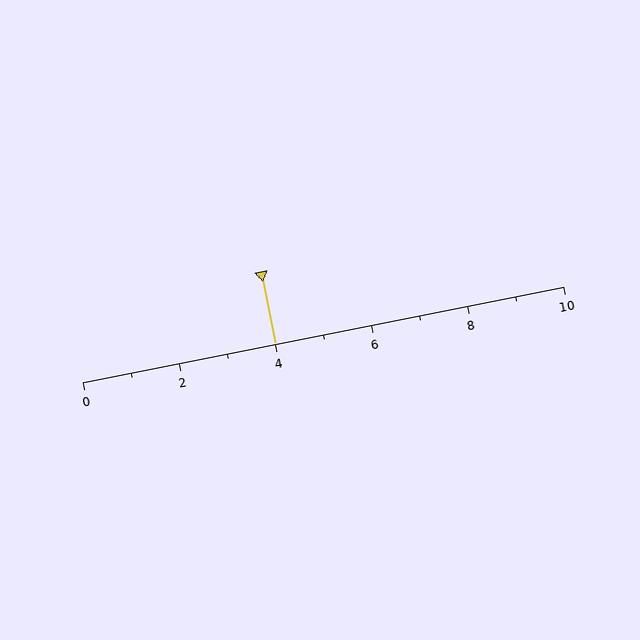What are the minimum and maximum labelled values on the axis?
The axis runs from 0 to 10.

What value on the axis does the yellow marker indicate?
The marker indicates approximately 4.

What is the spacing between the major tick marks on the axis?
The major ticks are spaced 2 apart.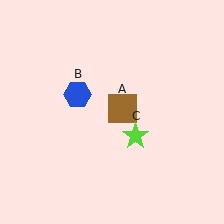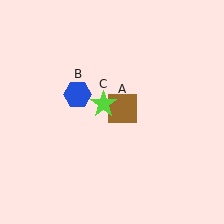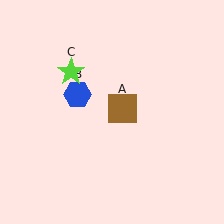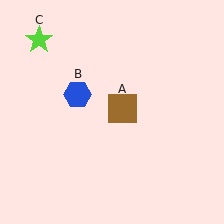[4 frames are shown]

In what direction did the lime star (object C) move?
The lime star (object C) moved up and to the left.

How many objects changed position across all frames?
1 object changed position: lime star (object C).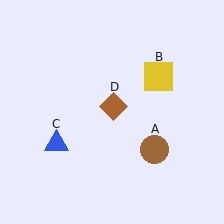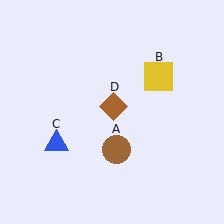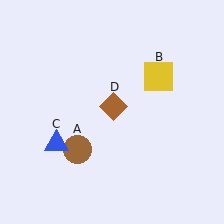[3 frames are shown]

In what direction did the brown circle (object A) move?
The brown circle (object A) moved left.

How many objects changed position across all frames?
1 object changed position: brown circle (object A).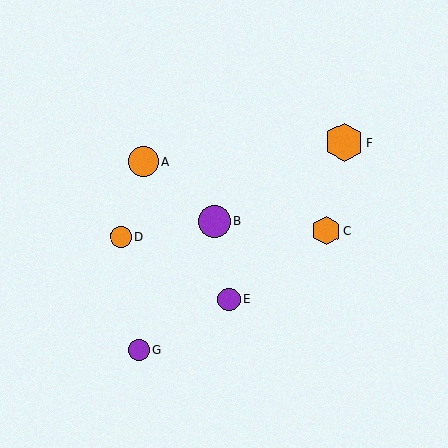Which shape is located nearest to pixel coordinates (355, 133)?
The orange hexagon (labeled F) at (344, 142) is nearest to that location.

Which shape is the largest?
The orange hexagon (labeled F) is the largest.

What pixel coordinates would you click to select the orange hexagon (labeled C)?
Click at (326, 231) to select the orange hexagon C.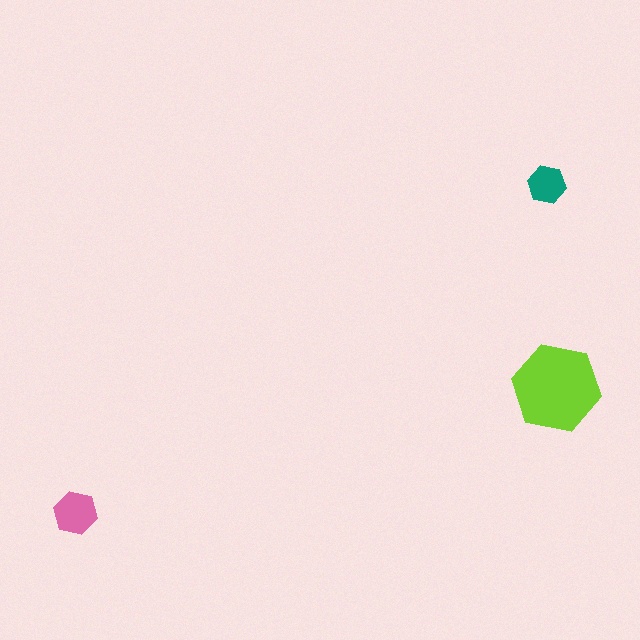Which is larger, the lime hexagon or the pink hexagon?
The lime one.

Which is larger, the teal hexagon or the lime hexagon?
The lime one.